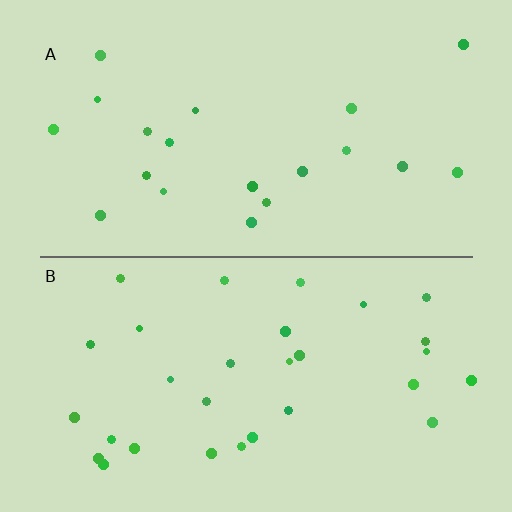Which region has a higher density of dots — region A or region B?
B (the bottom).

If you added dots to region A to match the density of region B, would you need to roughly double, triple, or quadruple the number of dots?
Approximately double.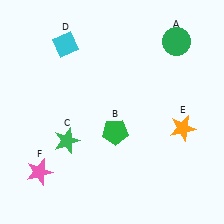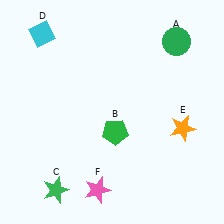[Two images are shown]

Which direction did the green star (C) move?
The green star (C) moved down.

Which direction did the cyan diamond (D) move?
The cyan diamond (D) moved left.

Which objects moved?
The objects that moved are: the green star (C), the cyan diamond (D), the pink star (F).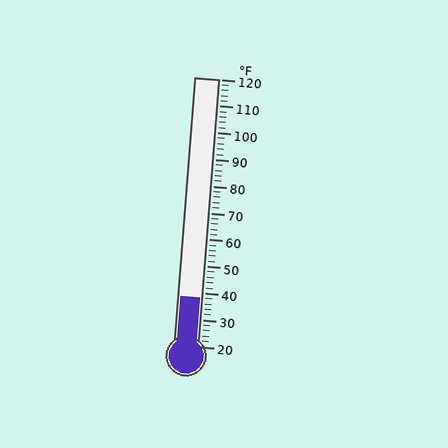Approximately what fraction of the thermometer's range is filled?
The thermometer is filled to approximately 20% of its range.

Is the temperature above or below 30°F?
The temperature is above 30°F.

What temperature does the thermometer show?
The thermometer shows approximately 38°F.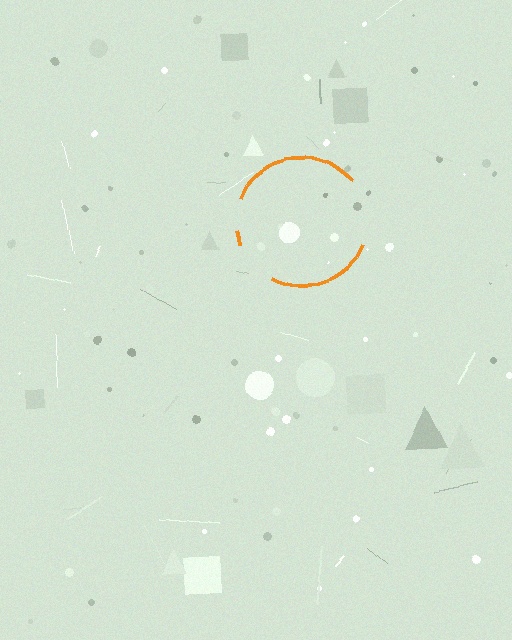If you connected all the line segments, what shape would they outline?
They would outline a circle.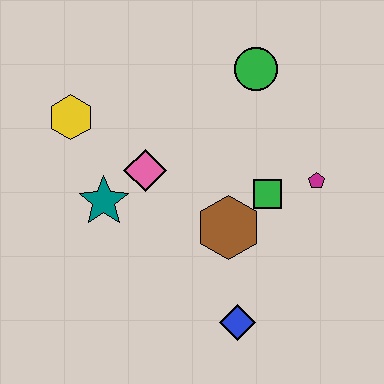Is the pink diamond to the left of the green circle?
Yes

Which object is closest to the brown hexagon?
The green square is closest to the brown hexagon.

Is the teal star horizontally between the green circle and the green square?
No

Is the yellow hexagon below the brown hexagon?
No